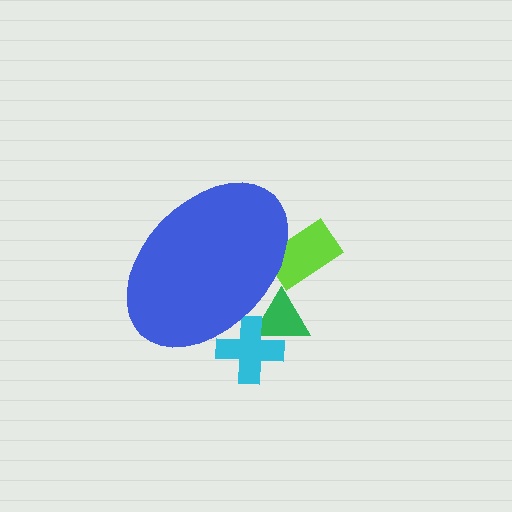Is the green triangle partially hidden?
Yes, the green triangle is partially hidden behind the blue ellipse.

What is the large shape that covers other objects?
A blue ellipse.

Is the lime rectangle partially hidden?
Yes, the lime rectangle is partially hidden behind the blue ellipse.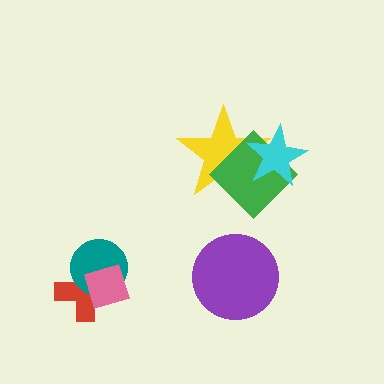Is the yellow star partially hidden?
Yes, it is partially covered by another shape.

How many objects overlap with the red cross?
2 objects overlap with the red cross.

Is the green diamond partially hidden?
Yes, it is partially covered by another shape.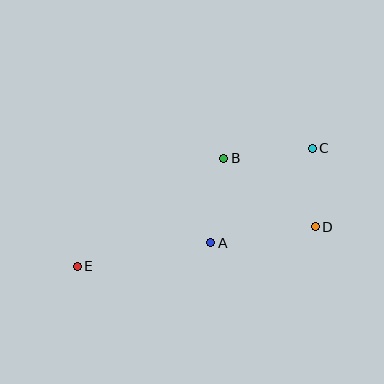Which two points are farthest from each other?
Points C and E are farthest from each other.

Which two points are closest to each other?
Points C and D are closest to each other.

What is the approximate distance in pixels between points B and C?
The distance between B and C is approximately 89 pixels.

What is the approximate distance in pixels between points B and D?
The distance between B and D is approximately 114 pixels.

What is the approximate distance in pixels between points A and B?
The distance between A and B is approximately 86 pixels.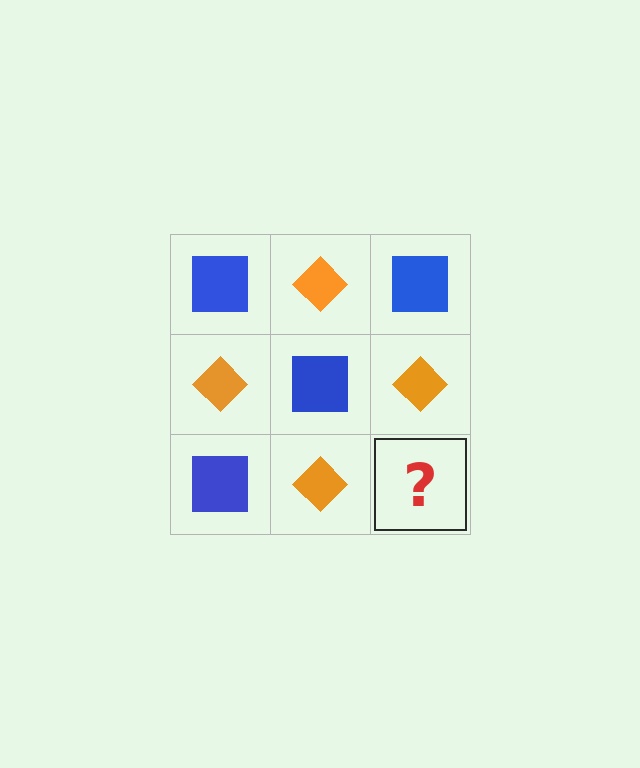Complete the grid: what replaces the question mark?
The question mark should be replaced with a blue square.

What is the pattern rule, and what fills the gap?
The rule is that it alternates blue square and orange diamond in a checkerboard pattern. The gap should be filled with a blue square.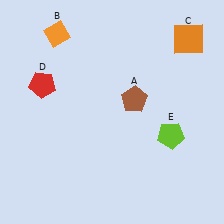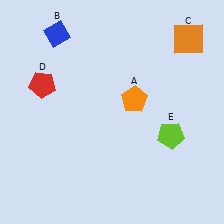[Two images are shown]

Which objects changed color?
A changed from brown to orange. B changed from orange to blue.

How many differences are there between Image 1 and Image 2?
There are 2 differences between the two images.